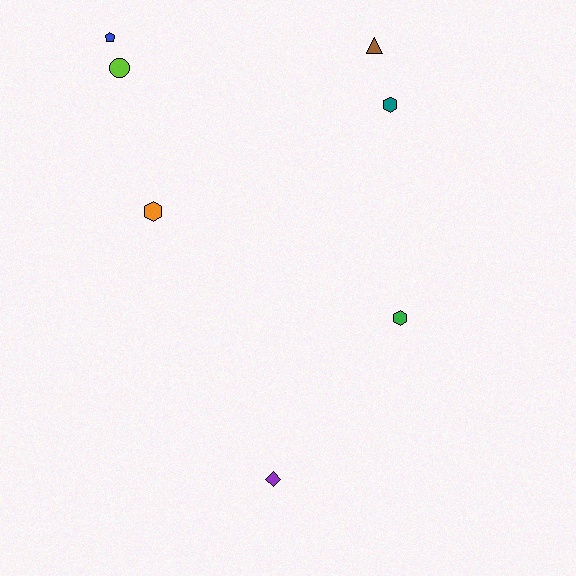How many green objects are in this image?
There is 1 green object.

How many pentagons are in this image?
There is 1 pentagon.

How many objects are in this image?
There are 7 objects.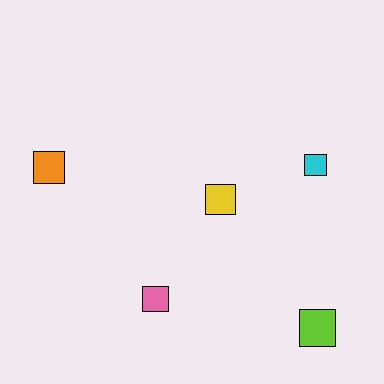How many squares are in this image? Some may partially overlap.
There are 5 squares.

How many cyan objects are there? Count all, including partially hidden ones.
There is 1 cyan object.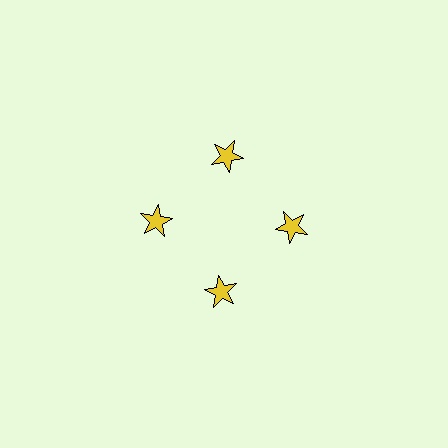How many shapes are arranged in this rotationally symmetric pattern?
There are 4 shapes, arranged in 4 groups of 1.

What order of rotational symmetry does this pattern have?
This pattern has 4-fold rotational symmetry.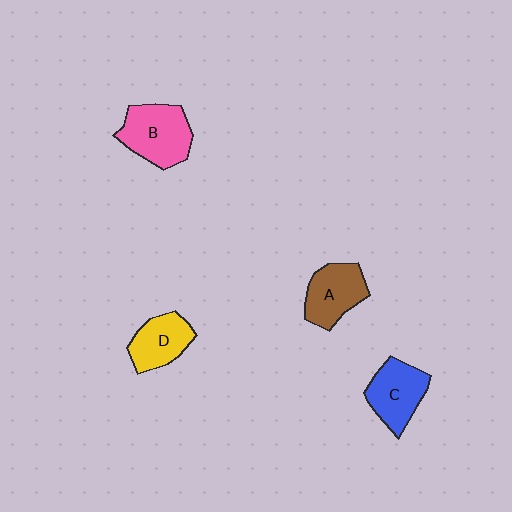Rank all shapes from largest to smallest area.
From largest to smallest: B (pink), C (blue), A (brown), D (yellow).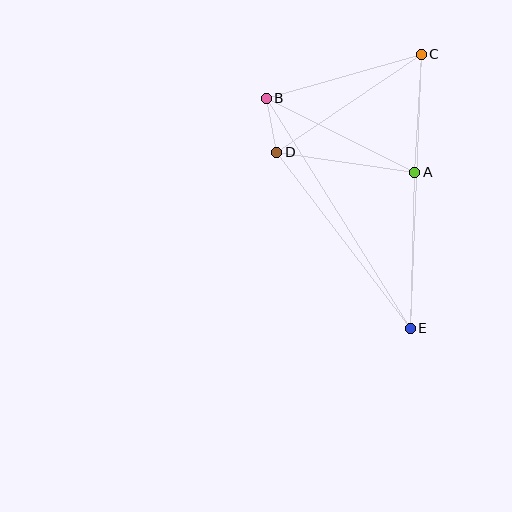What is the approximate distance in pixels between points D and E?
The distance between D and E is approximately 221 pixels.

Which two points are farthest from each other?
Points C and E are farthest from each other.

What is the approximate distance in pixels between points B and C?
The distance between B and C is approximately 161 pixels.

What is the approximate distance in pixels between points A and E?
The distance between A and E is approximately 156 pixels.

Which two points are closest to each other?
Points B and D are closest to each other.